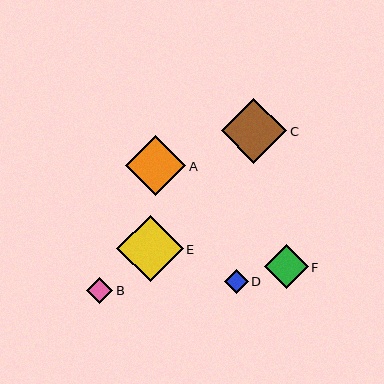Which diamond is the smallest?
Diamond D is the smallest with a size of approximately 24 pixels.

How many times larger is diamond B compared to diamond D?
Diamond B is approximately 1.1 times the size of diamond D.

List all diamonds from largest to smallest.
From largest to smallest: E, C, A, F, B, D.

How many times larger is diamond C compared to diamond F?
Diamond C is approximately 1.5 times the size of diamond F.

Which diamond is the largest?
Diamond E is the largest with a size of approximately 66 pixels.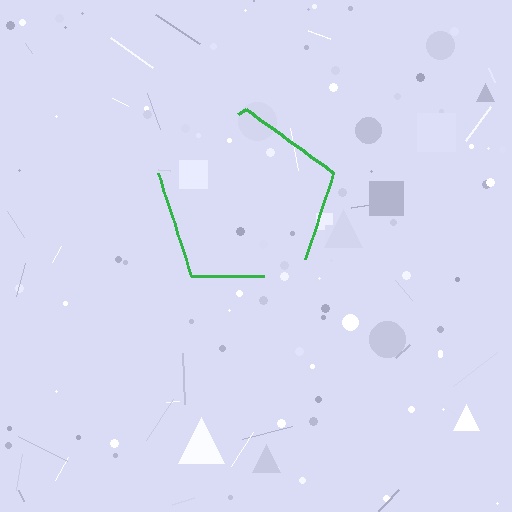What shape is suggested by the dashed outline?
The dashed outline suggests a pentagon.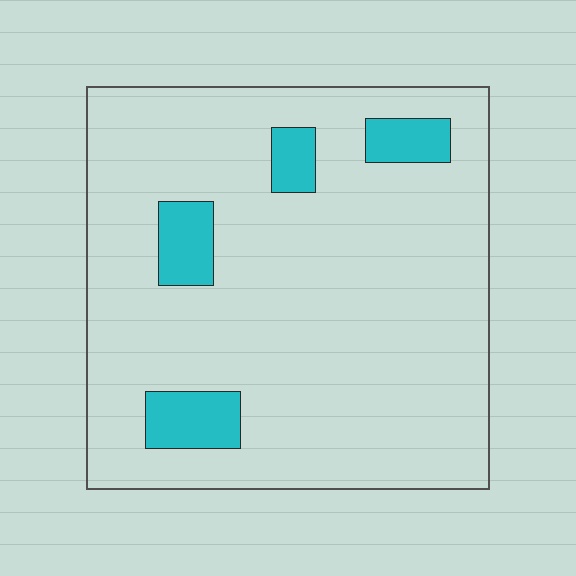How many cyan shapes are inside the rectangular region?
4.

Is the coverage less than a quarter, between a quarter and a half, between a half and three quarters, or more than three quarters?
Less than a quarter.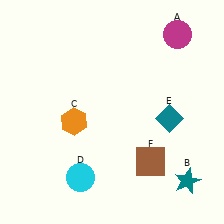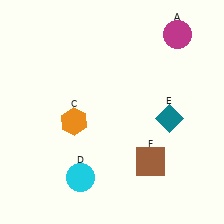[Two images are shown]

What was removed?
The teal star (B) was removed in Image 2.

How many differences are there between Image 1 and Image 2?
There is 1 difference between the two images.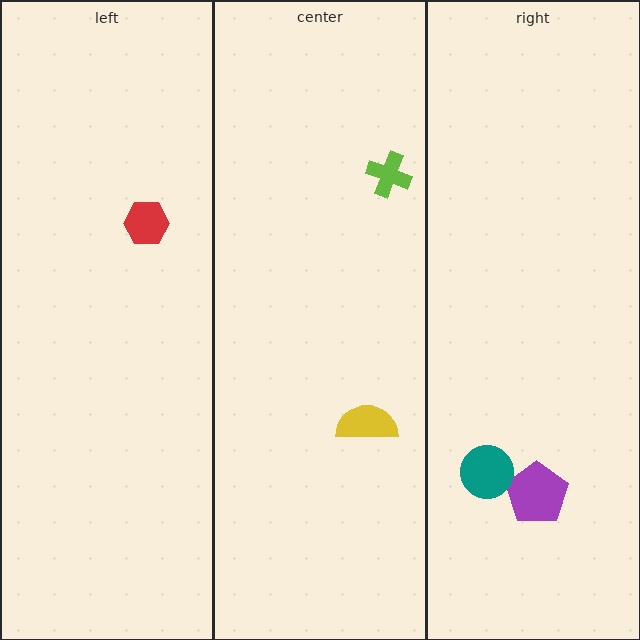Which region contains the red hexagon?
The left region.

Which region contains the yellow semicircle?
The center region.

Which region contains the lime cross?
The center region.